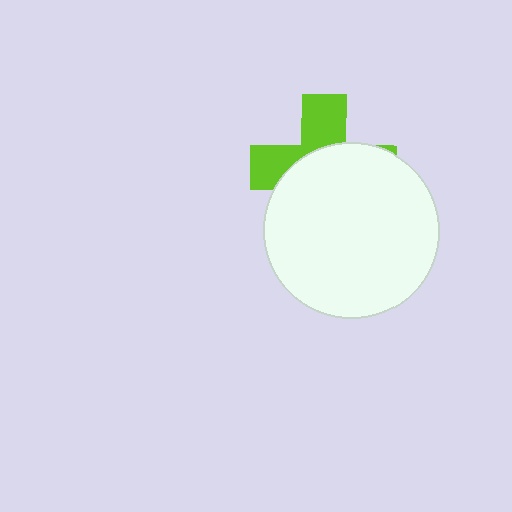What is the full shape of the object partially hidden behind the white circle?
The partially hidden object is a lime cross.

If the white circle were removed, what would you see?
You would see the complete lime cross.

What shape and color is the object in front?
The object in front is a white circle.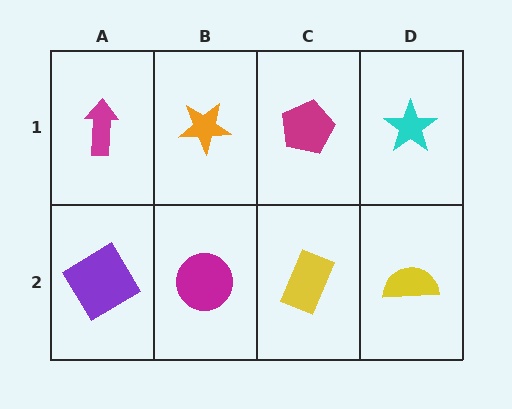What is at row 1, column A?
A magenta arrow.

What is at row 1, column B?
An orange star.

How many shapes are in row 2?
4 shapes.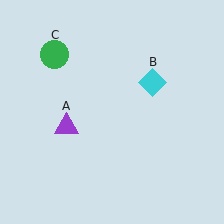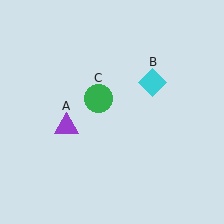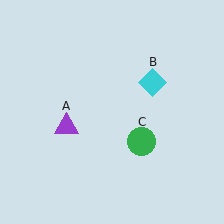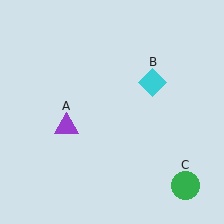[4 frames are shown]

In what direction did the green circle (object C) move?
The green circle (object C) moved down and to the right.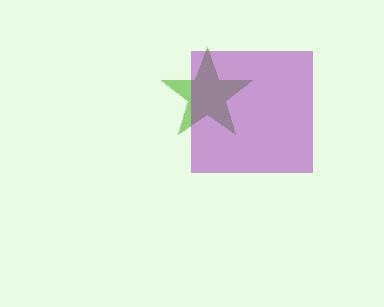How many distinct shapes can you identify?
There are 2 distinct shapes: a lime star, a purple square.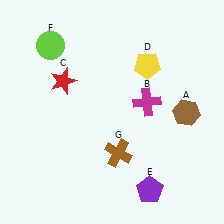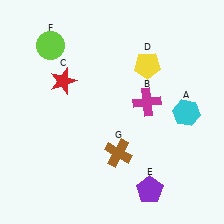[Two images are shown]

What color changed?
The hexagon (A) changed from brown in Image 1 to cyan in Image 2.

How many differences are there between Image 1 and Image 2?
There is 1 difference between the two images.